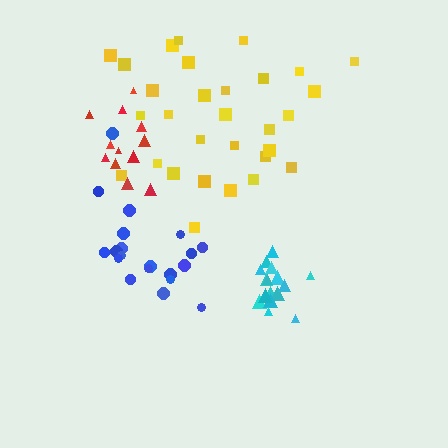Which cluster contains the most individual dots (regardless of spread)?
Yellow (30).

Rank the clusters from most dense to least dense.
cyan, blue, red, yellow.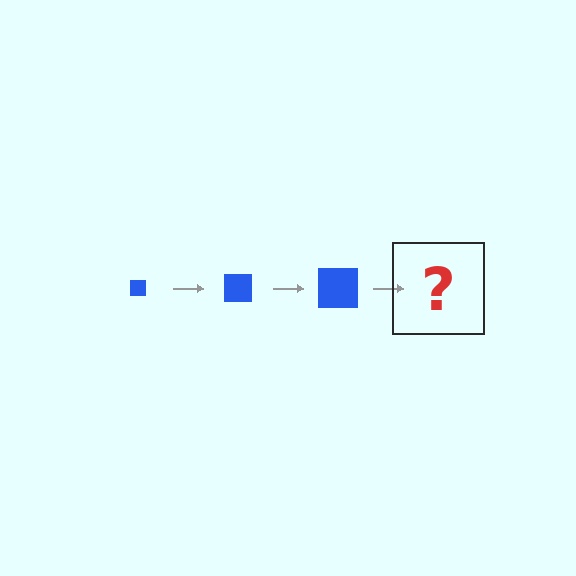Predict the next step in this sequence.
The next step is a blue square, larger than the previous one.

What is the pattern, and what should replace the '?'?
The pattern is that the square gets progressively larger each step. The '?' should be a blue square, larger than the previous one.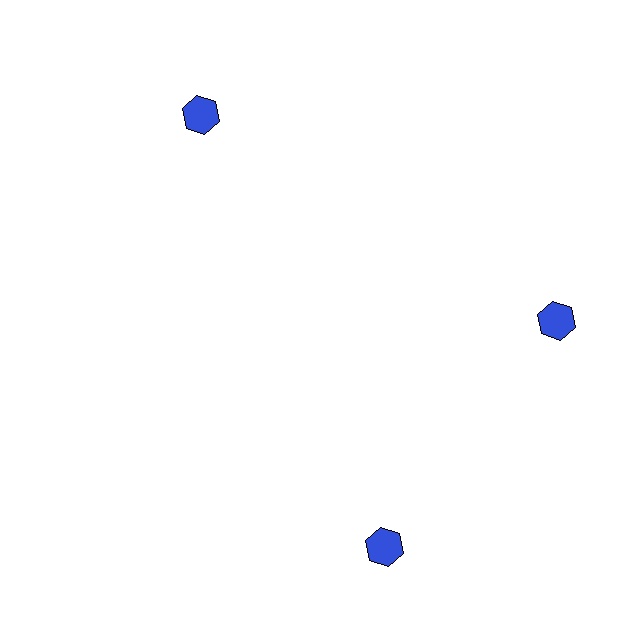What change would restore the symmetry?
The symmetry would be restored by rotating it back into even spacing with its neighbors so that all 3 hexagons sit at equal angles and equal distance from the center.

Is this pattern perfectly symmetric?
No. The 3 blue hexagons are arranged in a ring, but one element near the 7 o'clock position is rotated out of alignment along the ring, breaking the 3-fold rotational symmetry.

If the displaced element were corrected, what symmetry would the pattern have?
It would have 3-fold rotational symmetry — the pattern would map onto itself every 120 degrees.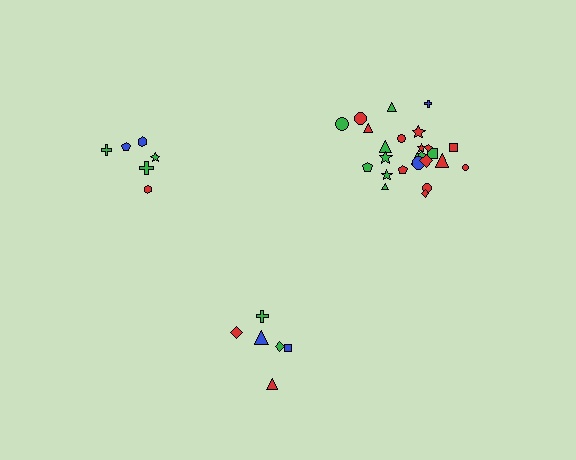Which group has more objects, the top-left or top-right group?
The top-right group.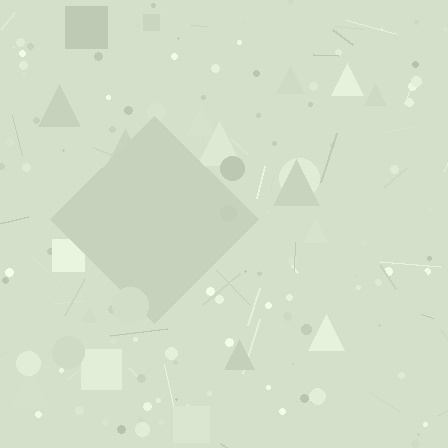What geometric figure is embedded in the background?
A diamond is embedded in the background.